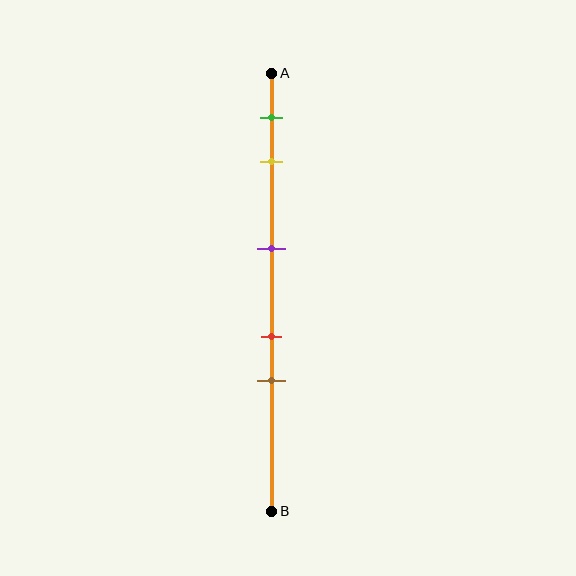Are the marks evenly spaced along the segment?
No, the marks are not evenly spaced.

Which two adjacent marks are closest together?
The red and brown marks are the closest adjacent pair.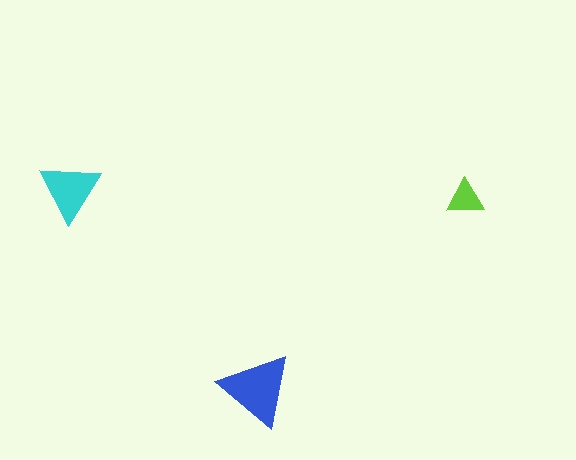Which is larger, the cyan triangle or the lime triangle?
The cyan one.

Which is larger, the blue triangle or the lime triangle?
The blue one.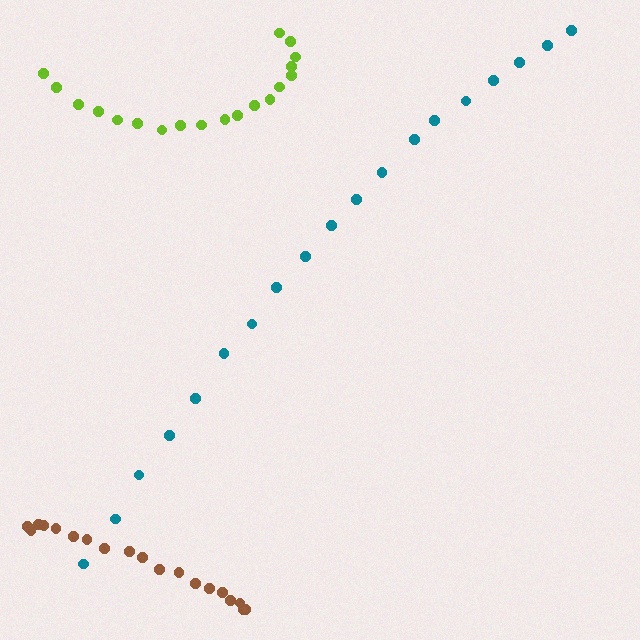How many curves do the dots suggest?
There are 3 distinct paths.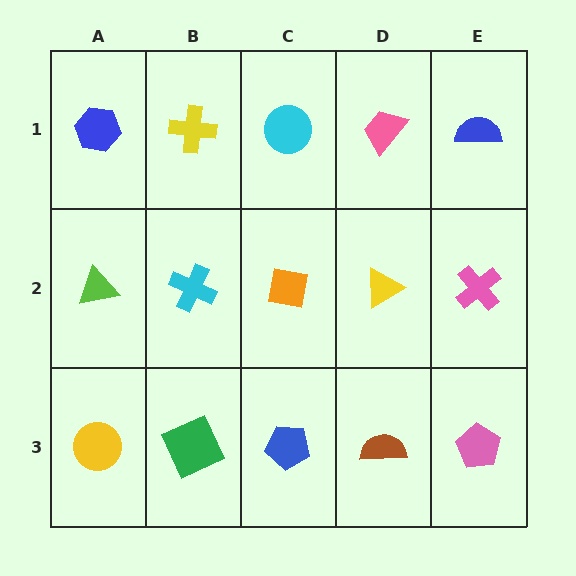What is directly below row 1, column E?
A pink cross.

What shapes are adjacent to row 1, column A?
A lime triangle (row 2, column A), a yellow cross (row 1, column B).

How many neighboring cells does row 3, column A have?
2.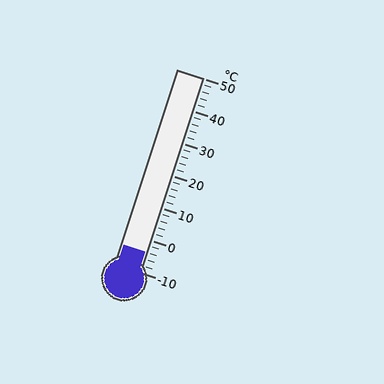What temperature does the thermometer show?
The thermometer shows approximately -4°C.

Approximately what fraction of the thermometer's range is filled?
The thermometer is filled to approximately 10% of its range.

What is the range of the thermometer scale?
The thermometer scale ranges from -10°C to 50°C.